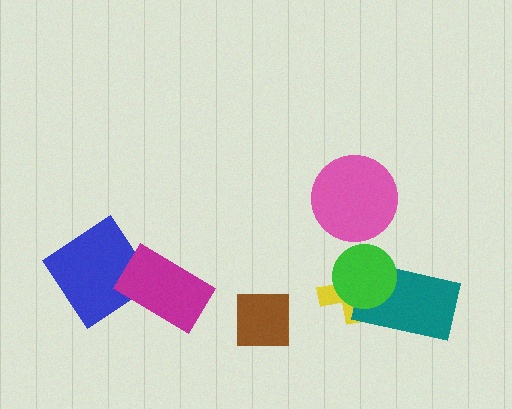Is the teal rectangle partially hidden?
Yes, it is partially covered by another shape.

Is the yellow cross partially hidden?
Yes, it is partially covered by another shape.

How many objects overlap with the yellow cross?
2 objects overlap with the yellow cross.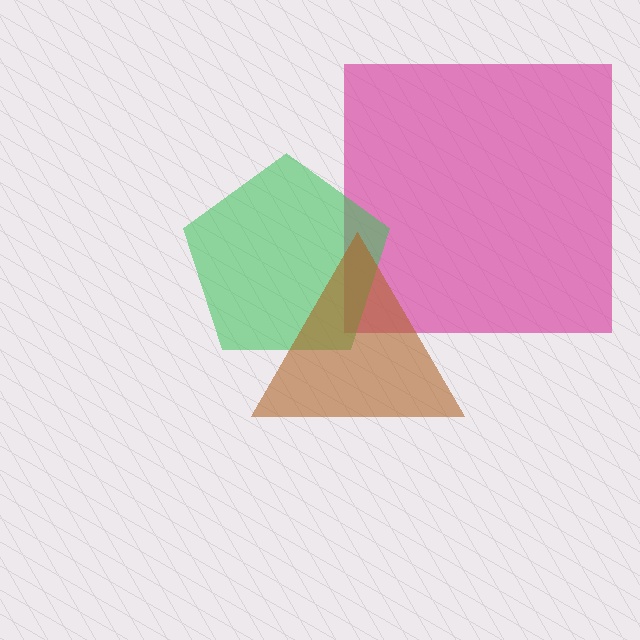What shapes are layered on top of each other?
The layered shapes are: a magenta square, a green pentagon, a brown triangle.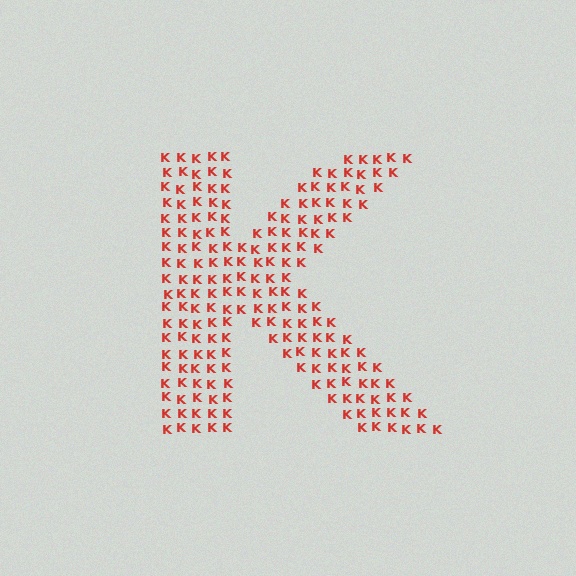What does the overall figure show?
The overall figure shows the letter K.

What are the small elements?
The small elements are letter K's.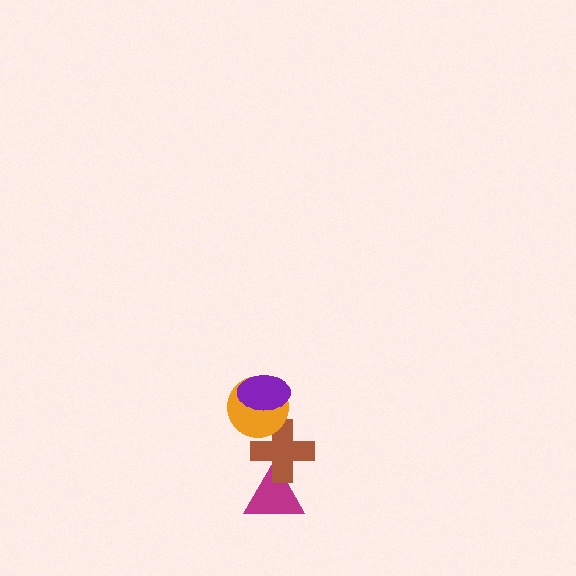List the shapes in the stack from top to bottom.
From top to bottom: the purple ellipse, the orange circle, the brown cross, the magenta triangle.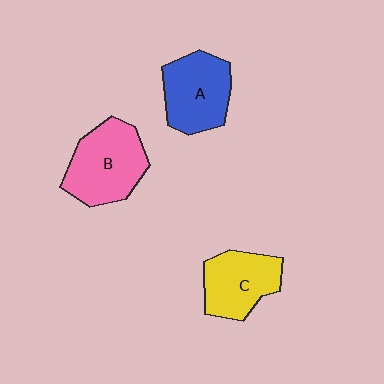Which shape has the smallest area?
Shape C (yellow).